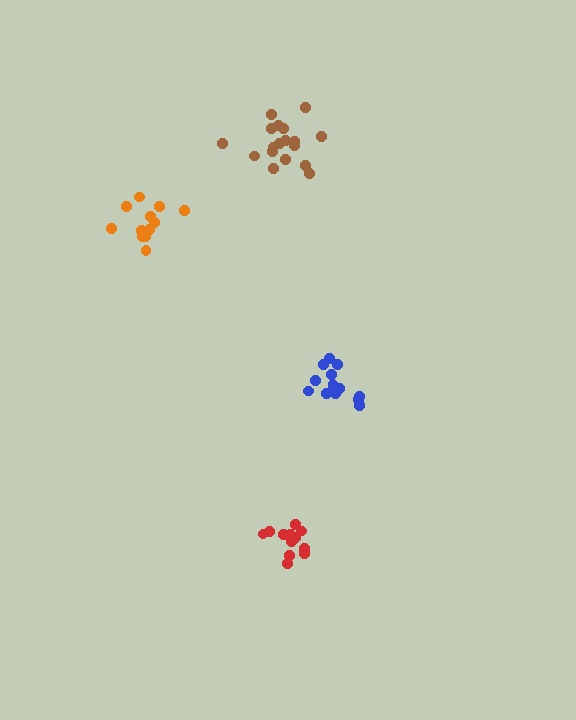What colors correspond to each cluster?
The clusters are colored: blue, red, brown, orange.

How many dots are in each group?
Group 1: 14 dots, Group 2: 12 dots, Group 3: 18 dots, Group 4: 12 dots (56 total).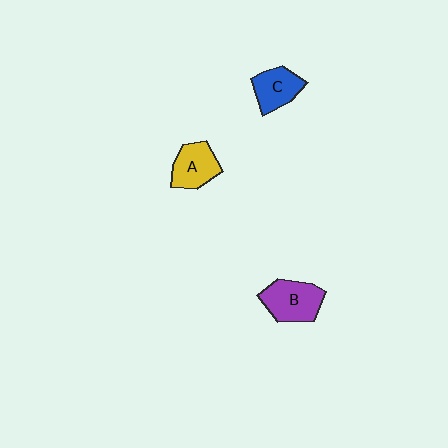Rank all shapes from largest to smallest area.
From largest to smallest: B (purple), A (yellow), C (blue).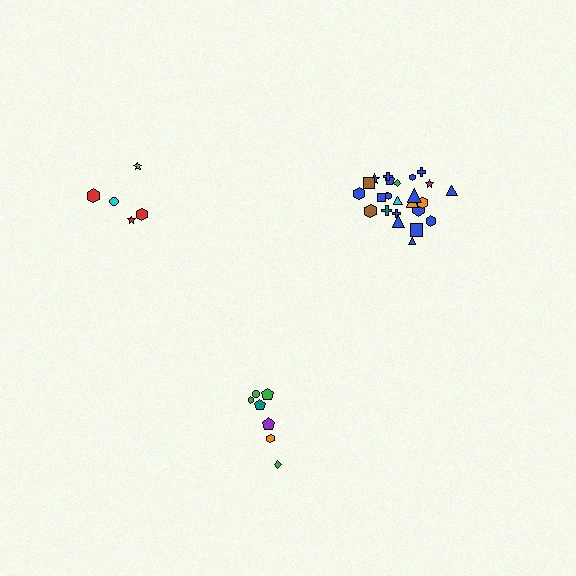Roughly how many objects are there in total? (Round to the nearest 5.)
Roughly 35 objects in total.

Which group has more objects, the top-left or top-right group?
The top-right group.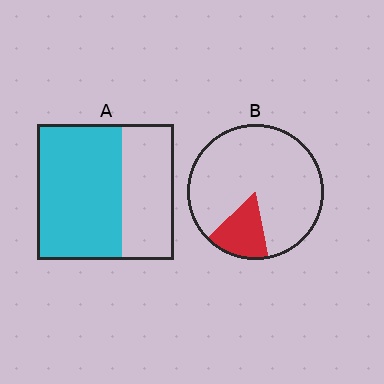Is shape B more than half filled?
No.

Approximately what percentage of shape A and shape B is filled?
A is approximately 60% and B is approximately 15%.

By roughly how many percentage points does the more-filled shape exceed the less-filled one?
By roughly 45 percentage points (A over B).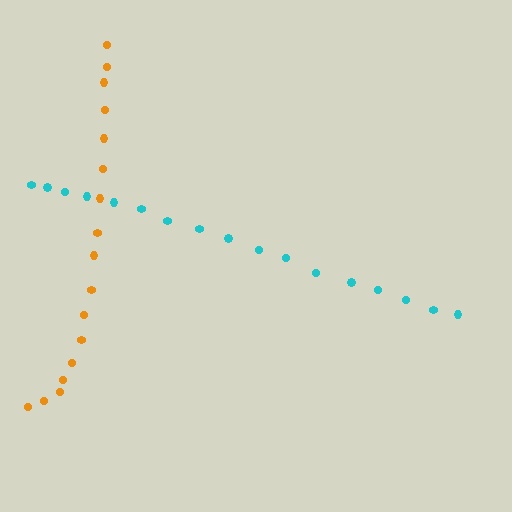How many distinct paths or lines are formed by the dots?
There are 2 distinct paths.